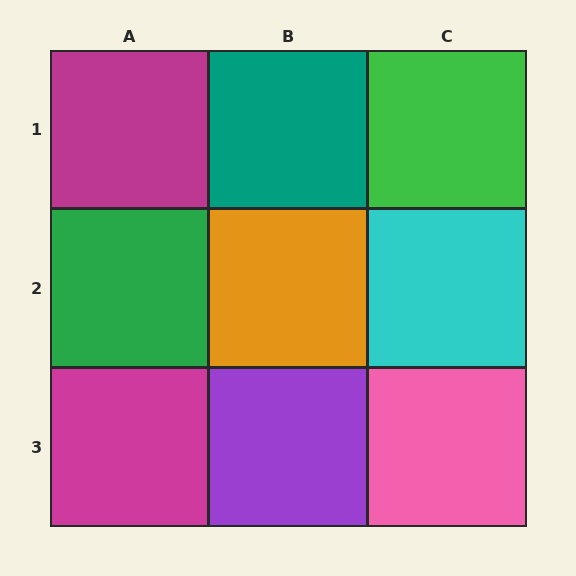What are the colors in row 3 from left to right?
Magenta, purple, pink.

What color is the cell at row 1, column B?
Teal.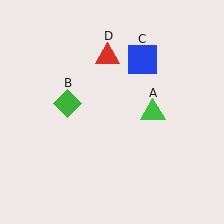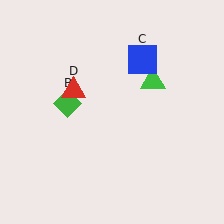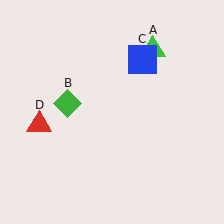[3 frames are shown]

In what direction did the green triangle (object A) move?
The green triangle (object A) moved up.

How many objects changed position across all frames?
2 objects changed position: green triangle (object A), red triangle (object D).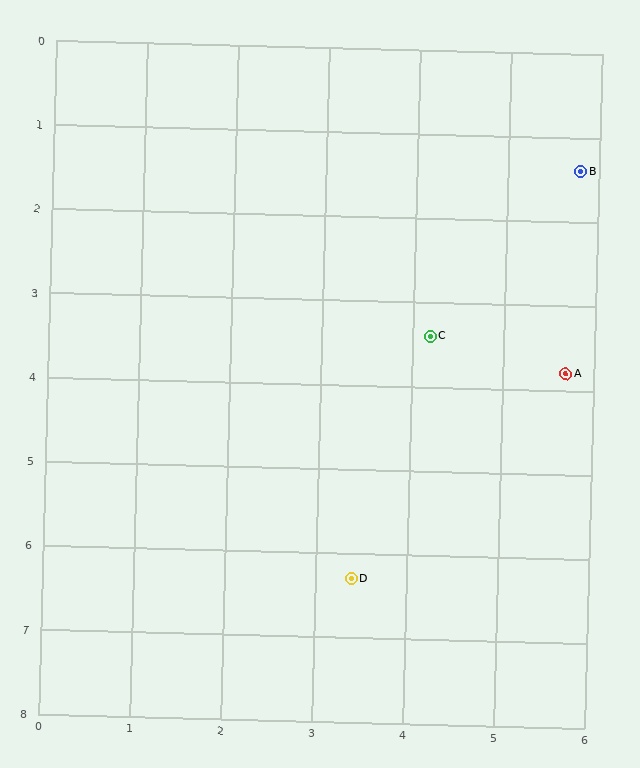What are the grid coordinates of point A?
Point A is at approximately (5.7, 3.8).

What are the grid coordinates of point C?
Point C is at approximately (4.2, 3.4).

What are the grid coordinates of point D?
Point D is at approximately (3.4, 6.3).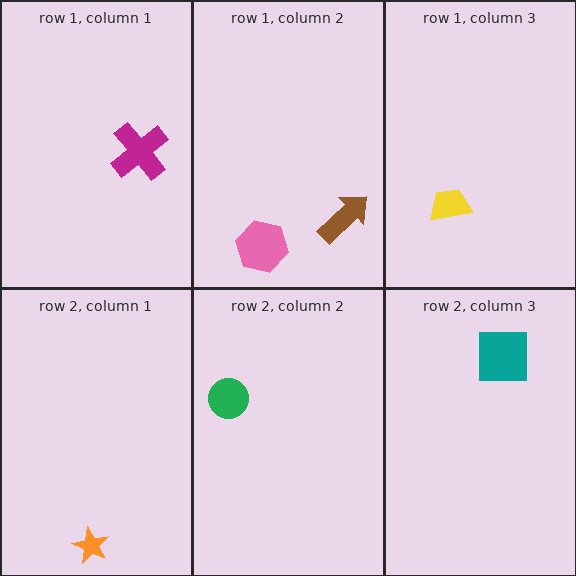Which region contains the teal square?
The row 2, column 3 region.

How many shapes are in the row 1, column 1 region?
1.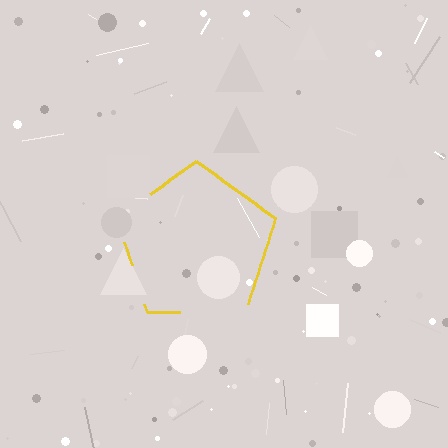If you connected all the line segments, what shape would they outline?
They would outline a pentagon.